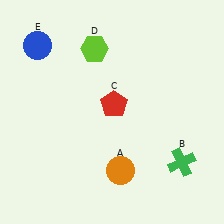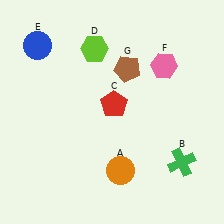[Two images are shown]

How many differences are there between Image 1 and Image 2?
There are 2 differences between the two images.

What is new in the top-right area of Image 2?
A brown pentagon (G) was added in the top-right area of Image 2.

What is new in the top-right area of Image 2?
A pink hexagon (F) was added in the top-right area of Image 2.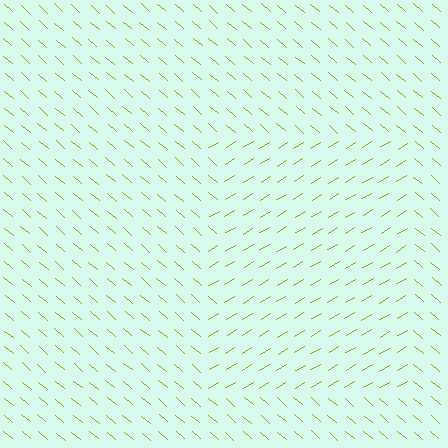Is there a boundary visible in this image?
Yes, there is a texture boundary formed by a change in line orientation.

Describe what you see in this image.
The image is filled with small lime line segments. A rectangle region in the image has lines oriented differently from the surrounding lines, creating a visible texture boundary.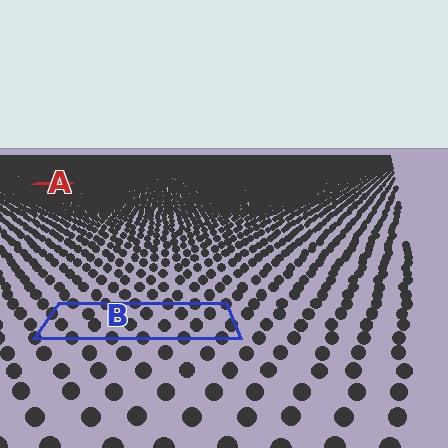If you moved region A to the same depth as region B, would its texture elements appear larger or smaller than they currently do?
They would appear larger. At a closer depth, the same texture elements are projected at a bigger on-screen size.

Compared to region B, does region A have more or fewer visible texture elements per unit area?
Region A has more texture elements per unit area — they are packed more densely because it is farther away.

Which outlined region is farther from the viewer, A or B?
Region A is farther from the viewer — the texture elements inside it appear smaller and more densely packed.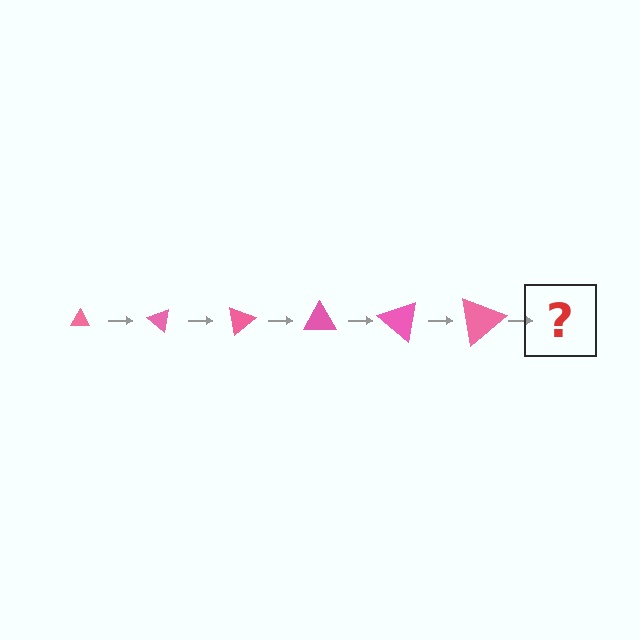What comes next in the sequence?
The next element should be a triangle, larger than the previous one and rotated 240 degrees from the start.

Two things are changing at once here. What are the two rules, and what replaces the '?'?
The two rules are that the triangle grows larger each step and it rotates 40 degrees each step. The '?' should be a triangle, larger than the previous one and rotated 240 degrees from the start.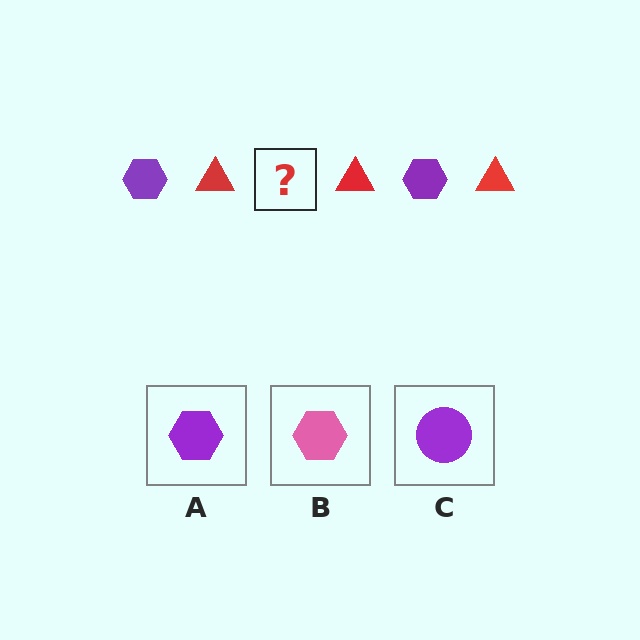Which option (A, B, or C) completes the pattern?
A.